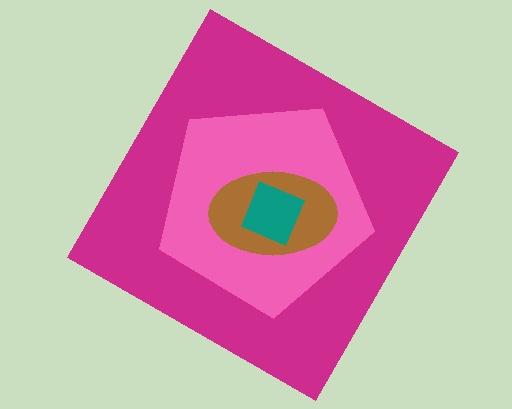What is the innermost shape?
The teal diamond.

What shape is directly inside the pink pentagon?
The brown ellipse.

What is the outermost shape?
The magenta square.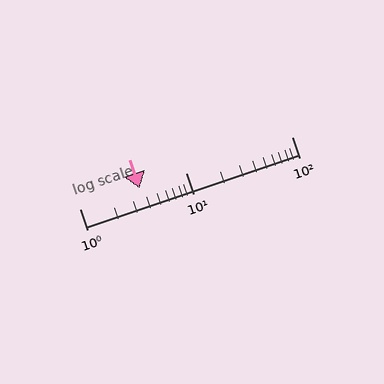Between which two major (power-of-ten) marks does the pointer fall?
The pointer is between 1 and 10.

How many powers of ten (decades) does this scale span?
The scale spans 2 decades, from 1 to 100.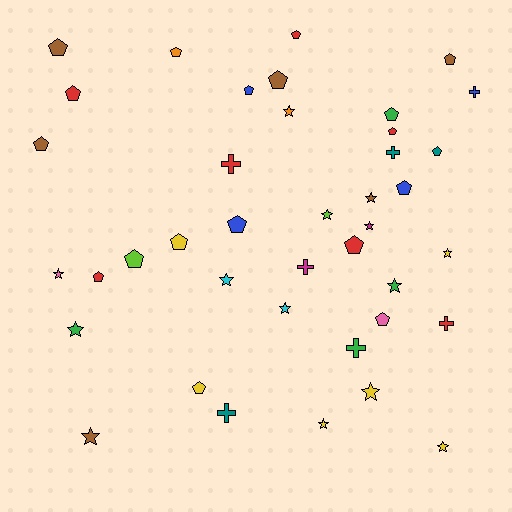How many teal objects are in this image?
There are 3 teal objects.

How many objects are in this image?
There are 40 objects.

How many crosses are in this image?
There are 7 crosses.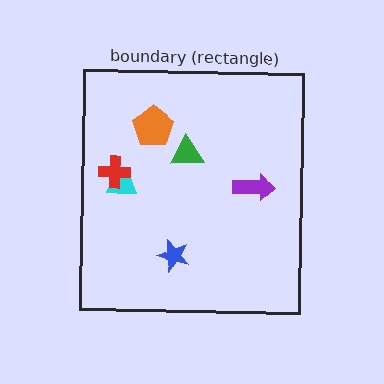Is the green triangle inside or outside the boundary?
Inside.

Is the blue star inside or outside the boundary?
Inside.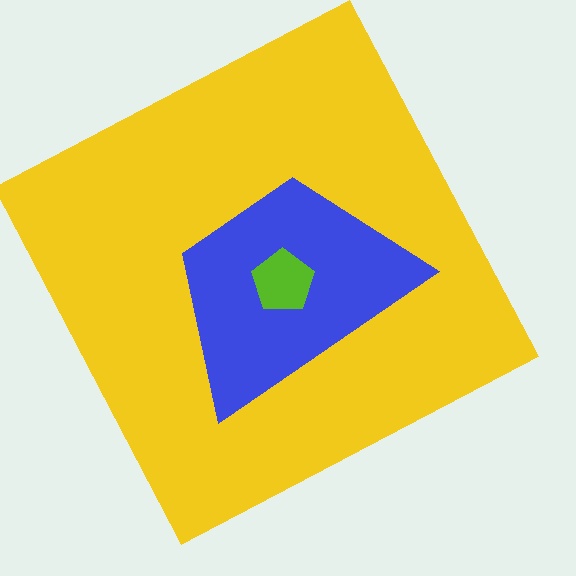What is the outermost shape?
The yellow square.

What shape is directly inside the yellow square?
The blue trapezoid.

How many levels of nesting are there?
3.